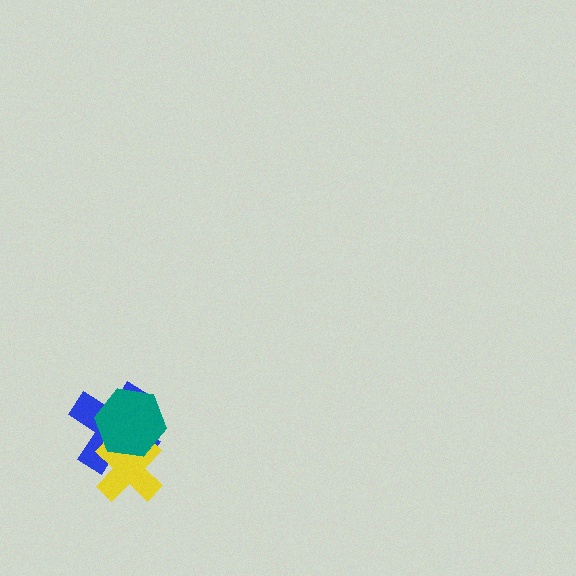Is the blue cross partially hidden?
Yes, it is partially covered by another shape.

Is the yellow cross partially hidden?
Yes, it is partially covered by another shape.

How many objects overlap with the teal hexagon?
2 objects overlap with the teal hexagon.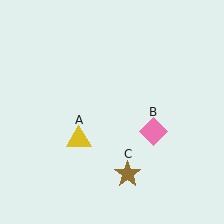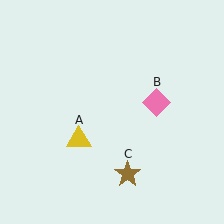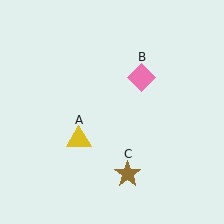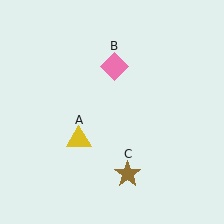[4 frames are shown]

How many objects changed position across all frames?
1 object changed position: pink diamond (object B).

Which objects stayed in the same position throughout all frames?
Yellow triangle (object A) and brown star (object C) remained stationary.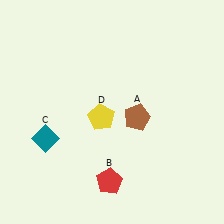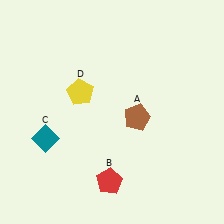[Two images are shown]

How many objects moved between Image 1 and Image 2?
1 object moved between the two images.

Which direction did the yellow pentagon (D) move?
The yellow pentagon (D) moved up.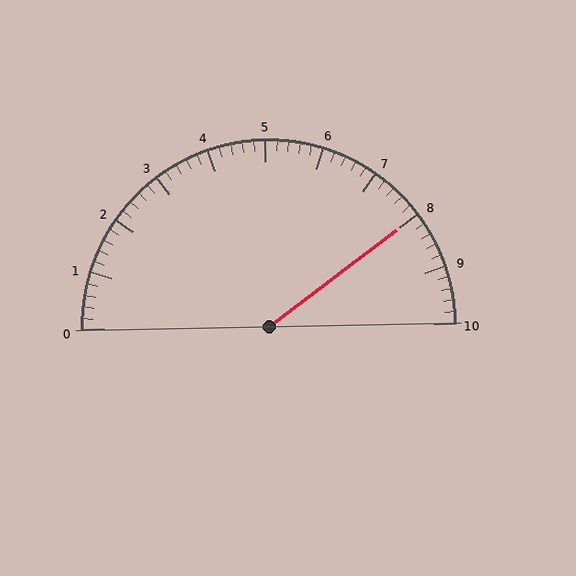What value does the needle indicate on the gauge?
The needle indicates approximately 8.0.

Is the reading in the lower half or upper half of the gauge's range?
The reading is in the upper half of the range (0 to 10).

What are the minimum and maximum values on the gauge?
The gauge ranges from 0 to 10.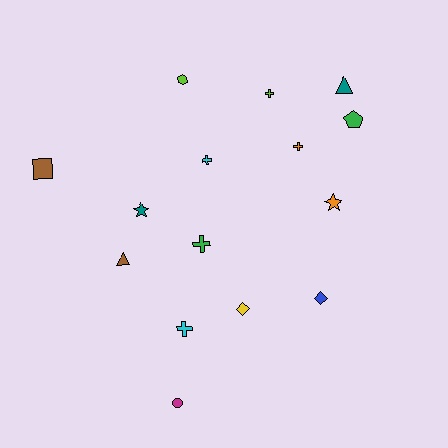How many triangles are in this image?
There are 2 triangles.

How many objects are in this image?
There are 15 objects.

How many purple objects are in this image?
There are no purple objects.